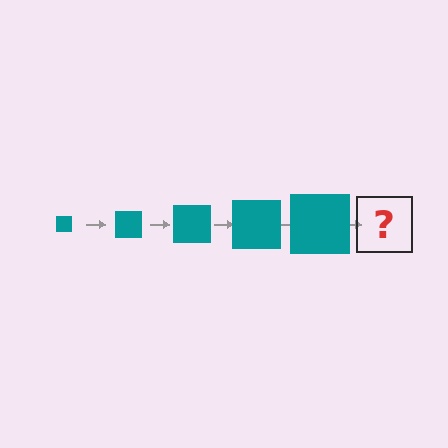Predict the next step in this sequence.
The next step is a teal square, larger than the previous one.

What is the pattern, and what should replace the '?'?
The pattern is that the square gets progressively larger each step. The '?' should be a teal square, larger than the previous one.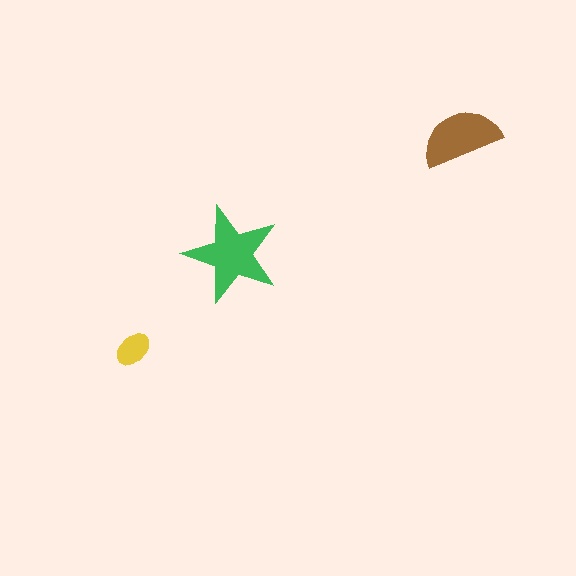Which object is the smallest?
The yellow ellipse.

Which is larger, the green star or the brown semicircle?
The green star.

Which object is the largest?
The green star.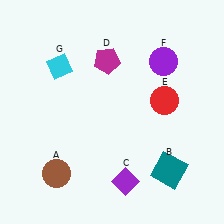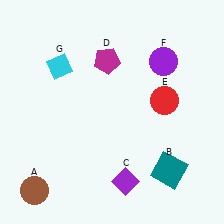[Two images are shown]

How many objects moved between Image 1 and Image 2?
1 object moved between the two images.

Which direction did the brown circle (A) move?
The brown circle (A) moved left.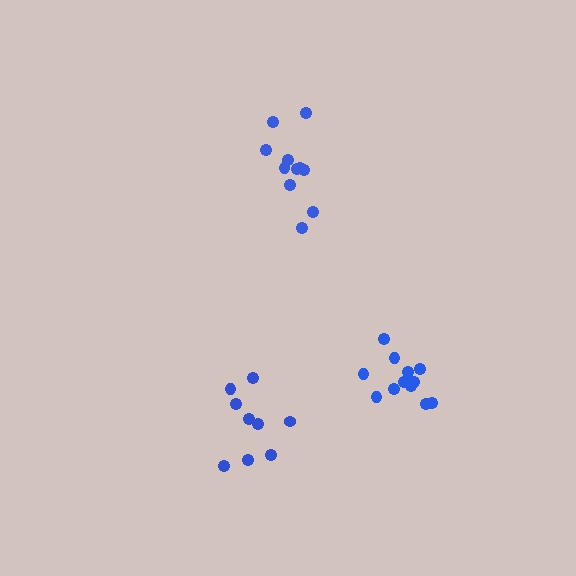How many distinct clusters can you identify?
There are 3 distinct clusters.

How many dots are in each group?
Group 1: 12 dots, Group 2: 9 dots, Group 3: 11 dots (32 total).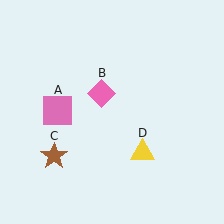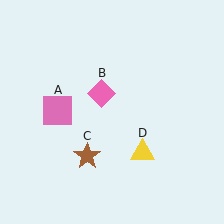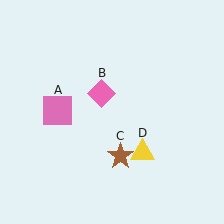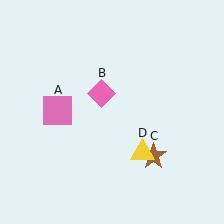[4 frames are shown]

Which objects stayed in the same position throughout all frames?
Pink square (object A) and pink diamond (object B) and yellow triangle (object D) remained stationary.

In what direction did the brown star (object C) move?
The brown star (object C) moved right.